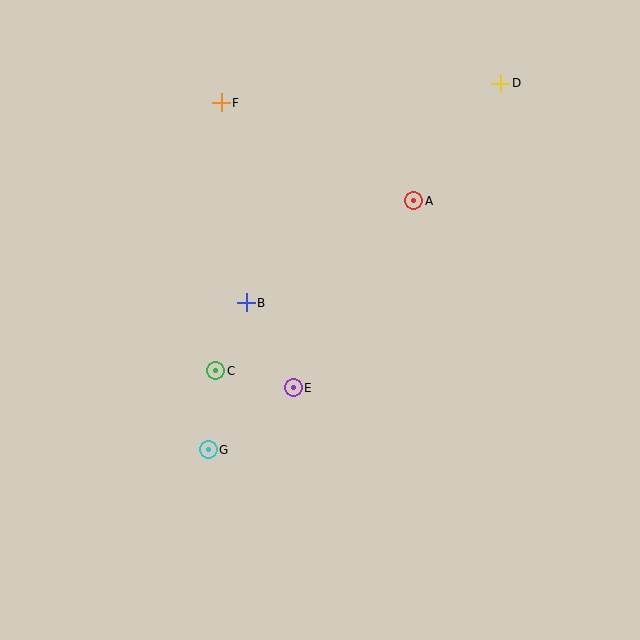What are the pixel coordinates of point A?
Point A is at (414, 201).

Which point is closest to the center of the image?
Point E at (293, 388) is closest to the center.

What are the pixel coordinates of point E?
Point E is at (293, 388).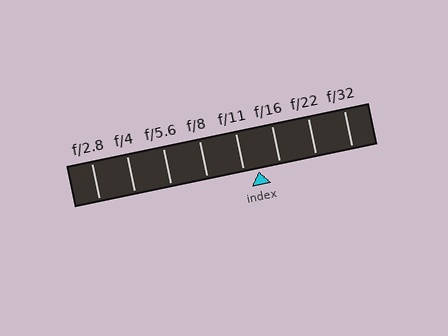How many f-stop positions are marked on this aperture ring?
There are 8 f-stop positions marked.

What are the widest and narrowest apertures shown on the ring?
The widest aperture shown is f/2.8 and the narrowest is f/32.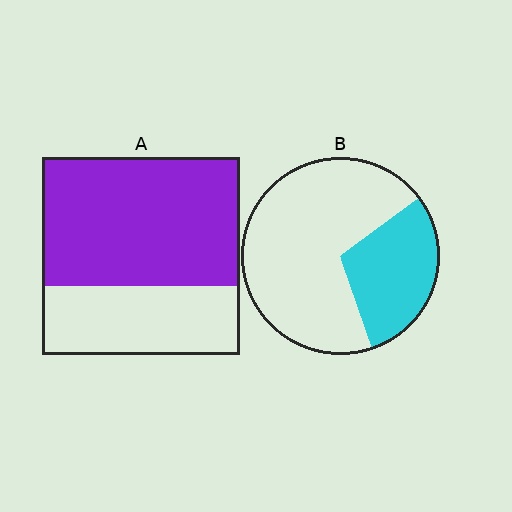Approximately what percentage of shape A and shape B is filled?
A is approximately 65% and B is approximately 30%.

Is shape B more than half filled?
No.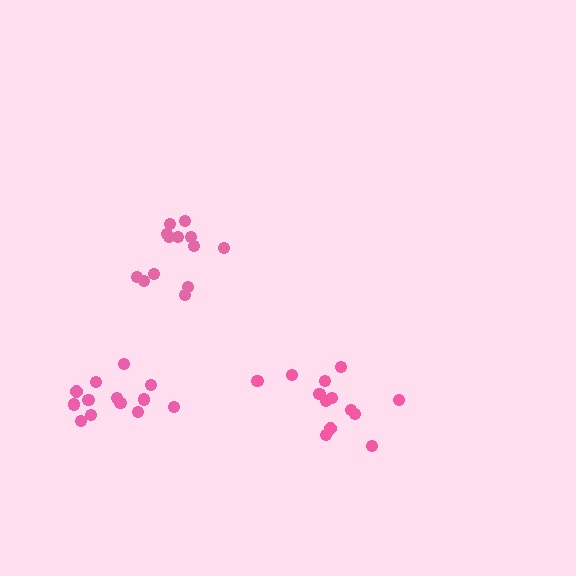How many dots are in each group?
Group 1: 13 dots, Group 2: 13 dots, Group 3: 13 dots (39 total).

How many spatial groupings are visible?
There are 3 spatial groupings.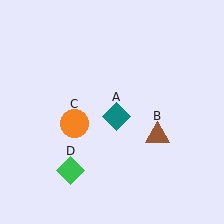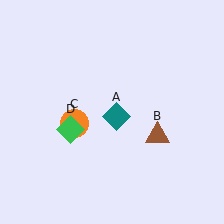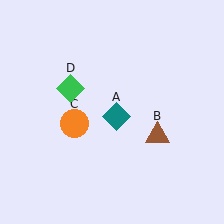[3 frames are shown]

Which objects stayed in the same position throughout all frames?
Teal diamond (object A) and brown triangle (object B) and orange circle (object C) remained stationary.